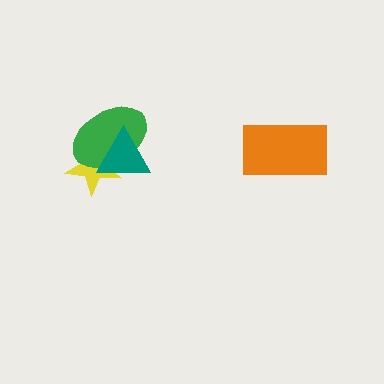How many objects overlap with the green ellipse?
2 objects overlap with the green ellipse.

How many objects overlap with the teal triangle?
2 objects overlap with the teal triangle.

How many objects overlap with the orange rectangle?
0 objects overlap with the orange rectangle.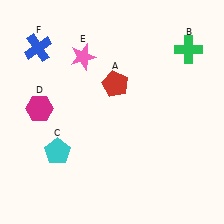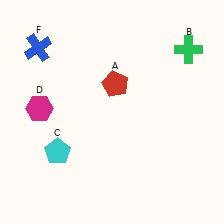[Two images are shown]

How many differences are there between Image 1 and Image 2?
There is 1 difference between the two images.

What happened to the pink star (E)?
The pink star (E) was removed in Image 2. It was in the top-left area of Image 1.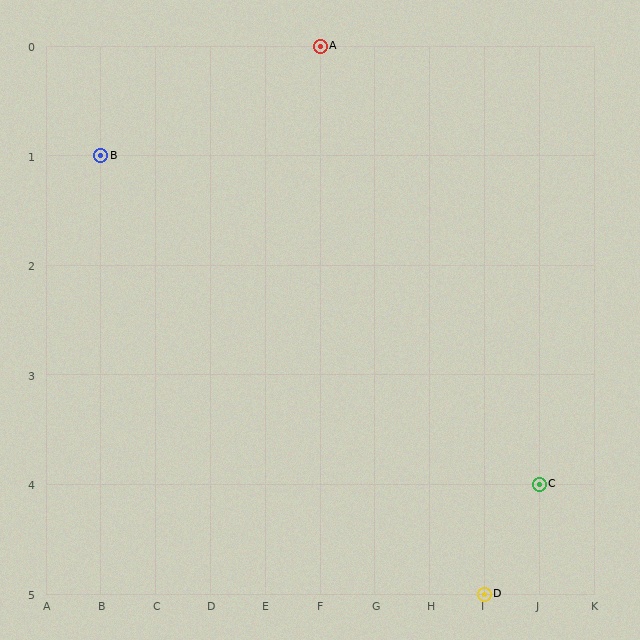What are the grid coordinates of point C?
Point C is at grid coordinates (J, 4).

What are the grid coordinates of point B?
Point B is at grid coordinates (B, 1).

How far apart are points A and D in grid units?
Points A and D are 3 columns and 5 rows apart (about 5.8 grid units diagonally).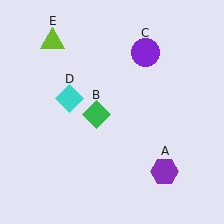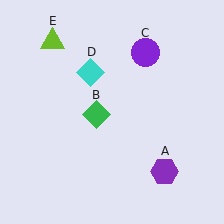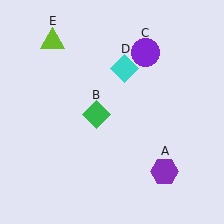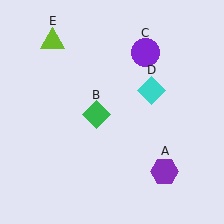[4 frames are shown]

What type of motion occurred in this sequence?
The cyan diamond (object D) rotated clockwise around the center of the scene.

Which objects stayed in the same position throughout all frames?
Purple hexagon (object A) and green diamond (object B) and purple circle (object C) and lime triangle (object E) remained stationary.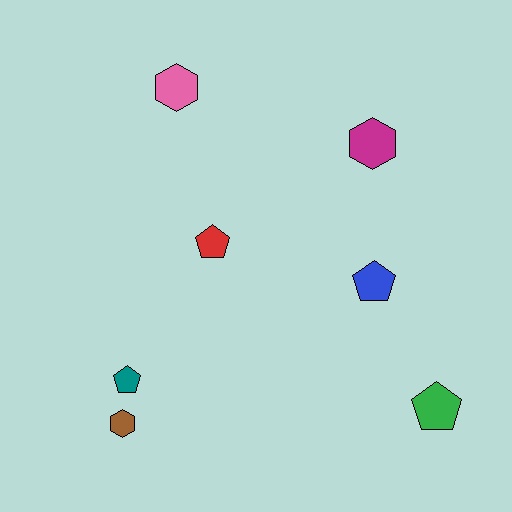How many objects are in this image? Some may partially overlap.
There are 7 objects.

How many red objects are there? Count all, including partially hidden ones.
There is 1 red object.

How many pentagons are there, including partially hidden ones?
There are 4 pentagons.